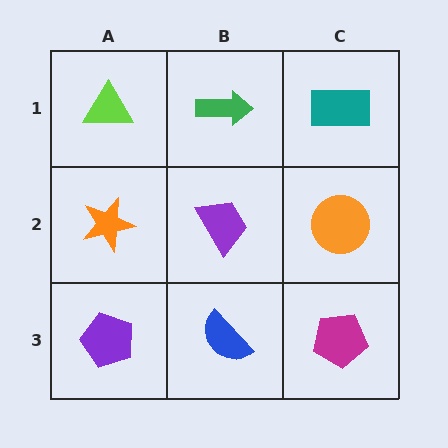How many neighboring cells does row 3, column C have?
2.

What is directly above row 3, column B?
A purple trapezoid.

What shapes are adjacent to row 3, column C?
An orange circle (row 2, column C), a blue semicircle (row 3, column B).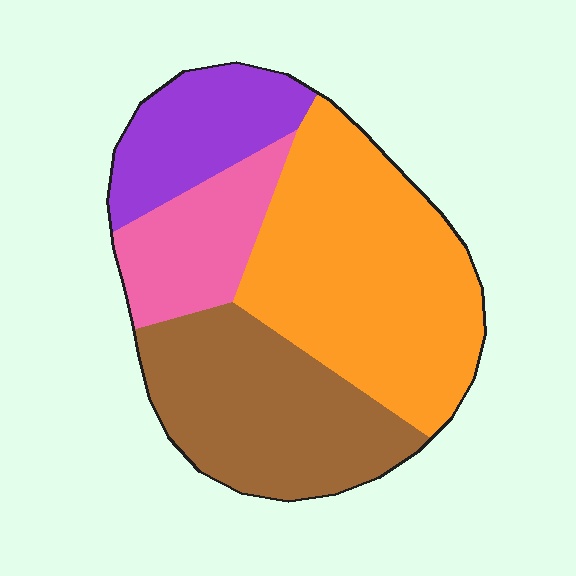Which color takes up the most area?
Orange, at roughly 40%.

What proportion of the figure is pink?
Pink covers 15% of the figure.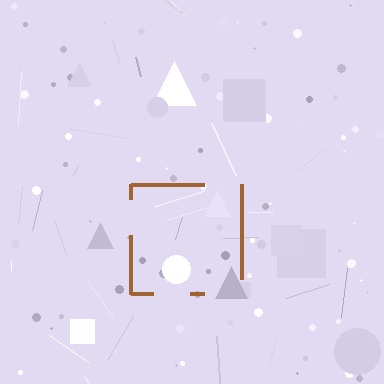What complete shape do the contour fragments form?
The contour fragments form a square.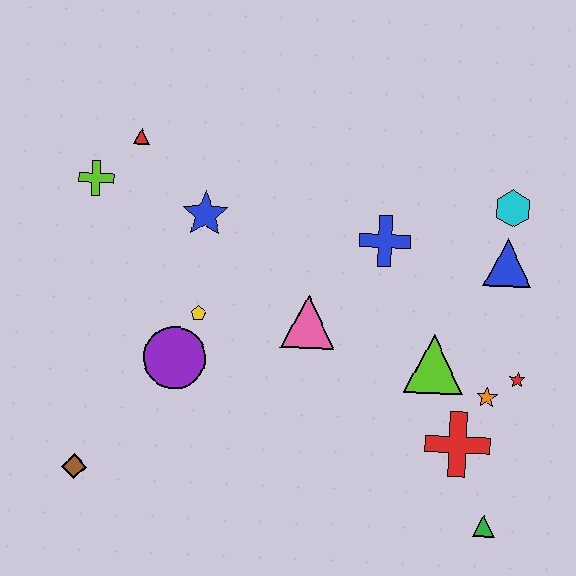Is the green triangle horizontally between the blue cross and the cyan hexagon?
Yes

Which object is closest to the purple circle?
The yellow pentagon is closest to the purple circle.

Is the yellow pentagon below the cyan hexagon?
Yes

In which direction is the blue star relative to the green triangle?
The blue star is above the green triangle.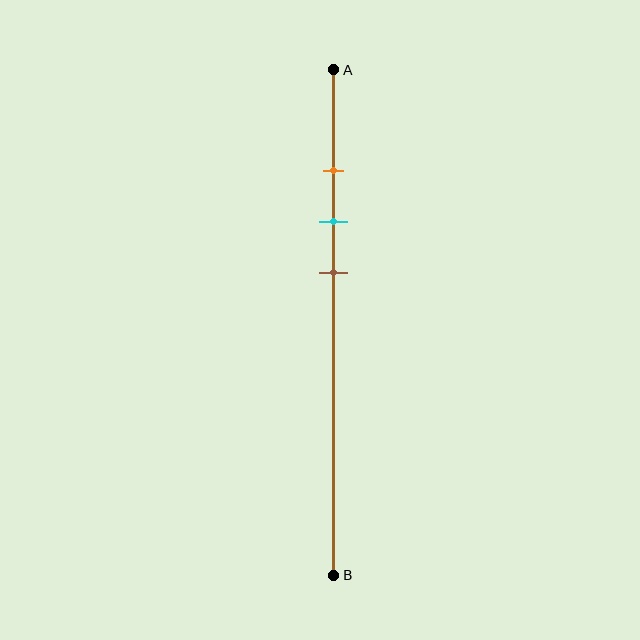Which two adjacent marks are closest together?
The orange and cyan marks are the closest adjacent pair.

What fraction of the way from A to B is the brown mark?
The brown mark is approximately 40% (0.4) of the way from A to B.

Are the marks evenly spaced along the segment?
Yes, the marks are approximately evenly spaced.